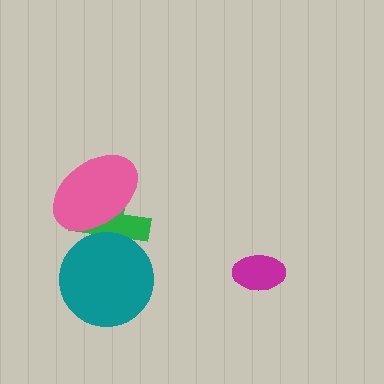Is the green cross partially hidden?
Yes, it is partially covered by another shape.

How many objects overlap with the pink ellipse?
1 object overlaps with the pink ellipse.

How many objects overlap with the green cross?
2 objects overlap with the green cross.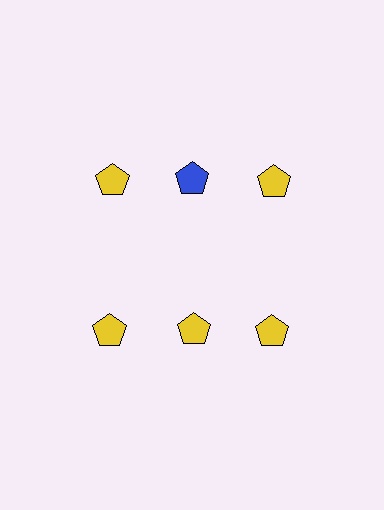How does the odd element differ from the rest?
It has a different color: blue instead of yellow.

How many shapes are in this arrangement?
There are 6 shapes arranged in a grid pattern.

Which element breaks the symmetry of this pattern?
The blue pentagon in the top row, second from left column breaks the symmetry. All other shapes are yellow pentagons.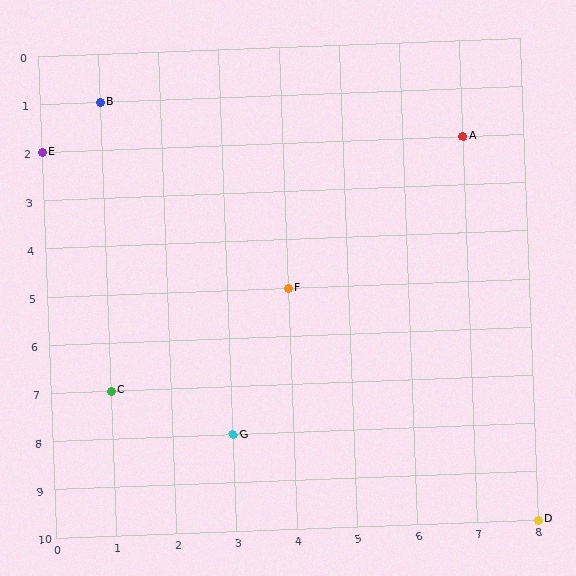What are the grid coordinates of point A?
Point A is at grid coordinates (7, 2).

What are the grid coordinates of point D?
Point D is at grid coordinates (8, 10).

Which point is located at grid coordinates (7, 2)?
Point A is at (7, 2).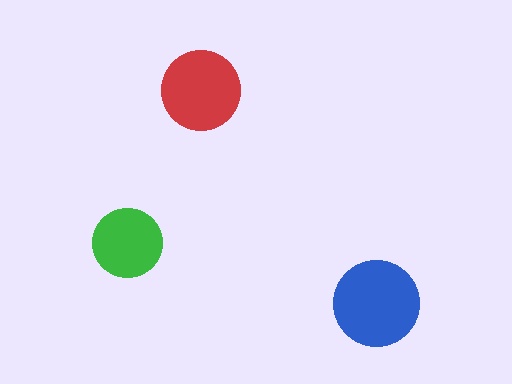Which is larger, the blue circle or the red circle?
The blue one.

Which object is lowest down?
The blue circle is bottommost.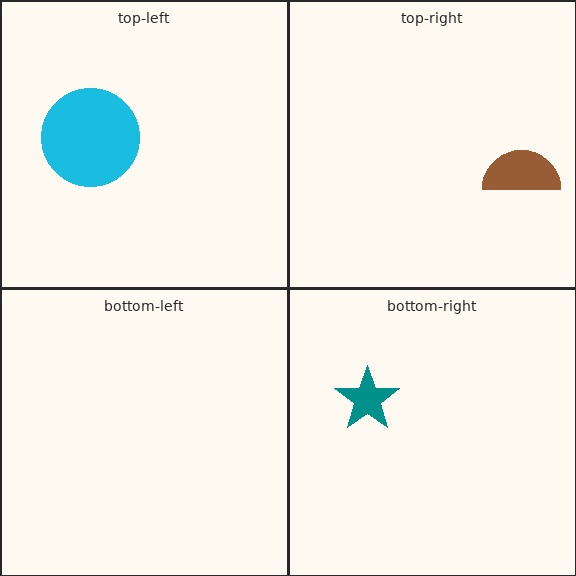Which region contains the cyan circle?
The top-left region.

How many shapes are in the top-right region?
1.